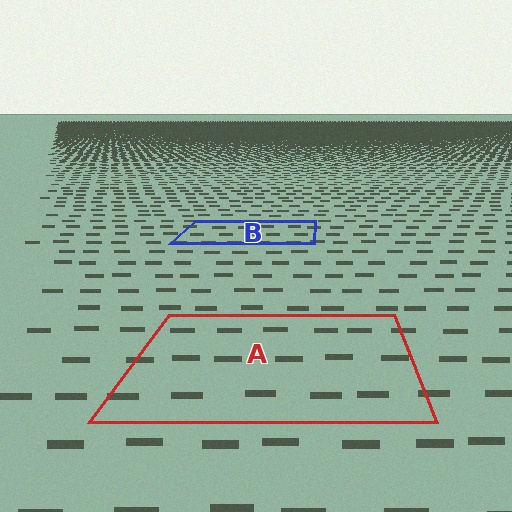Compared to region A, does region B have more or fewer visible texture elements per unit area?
Region B has more texture elements per unit area — they are packed more densely because it is farther away.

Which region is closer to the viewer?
Region A is closer. The texture elements there are larger and more spread out.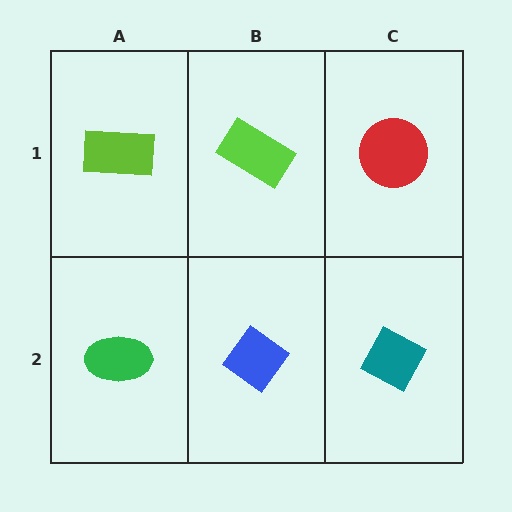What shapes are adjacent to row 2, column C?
A red circle (row 1, column C), a blue diamond (row 2, column B).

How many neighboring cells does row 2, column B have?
3.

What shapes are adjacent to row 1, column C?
A teal diamond (row 2, column C), a lime rectangle (row 1, column B).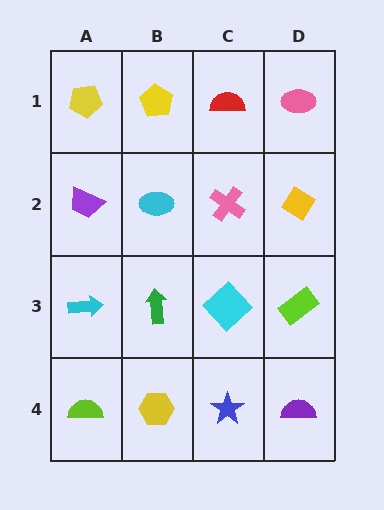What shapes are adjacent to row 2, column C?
A red semicircle (row 1, column C), a cyan diamond (row 3, column C), a cyan ellipse (row 2, column B), a yellow diamond (row 2, column D).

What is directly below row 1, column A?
A purple trapezoid.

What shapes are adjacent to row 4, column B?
A green arrow (row 3, column B), a lime semicircle (row 4, column A), a blue star (row 4, column C).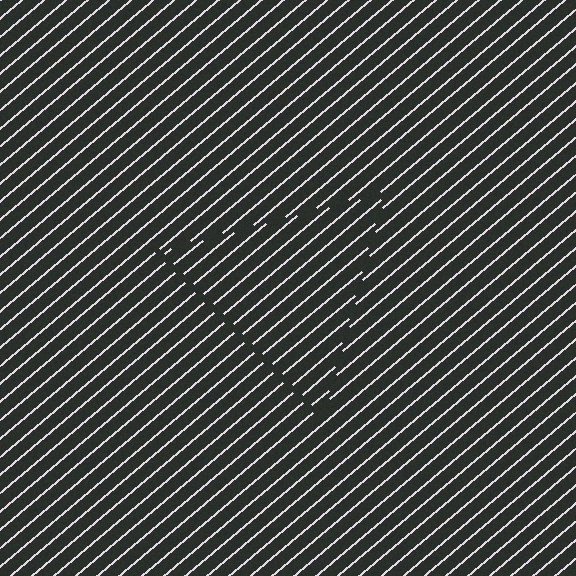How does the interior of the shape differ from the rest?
The interior of the shape contains the same grating, shifted by half a period — the contour is defined by the phase discontinuity where line-ends from the inner and outer gratings abut.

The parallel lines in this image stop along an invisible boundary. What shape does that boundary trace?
An illusory triangle. The interior of the shape contains the same grating, shifted by half a period — the contour is defined by the phase discontinuity where line-ends from the inner and outer gratings abut.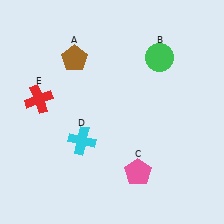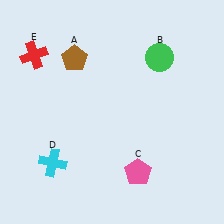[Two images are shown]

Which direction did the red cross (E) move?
The red cross (E) moved up.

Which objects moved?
The objects that moved are: the cyan cross (D), the red cross (E).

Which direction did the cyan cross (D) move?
The cyan cross (D) moved left.